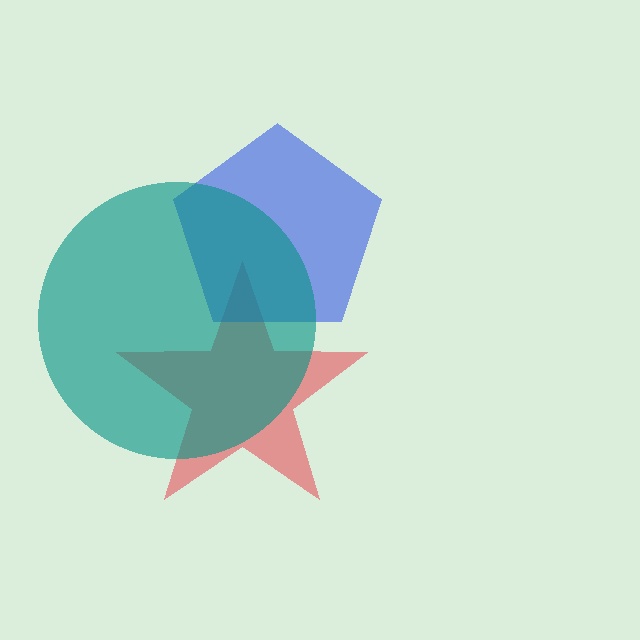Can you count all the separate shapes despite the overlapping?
Yes, there are 3 separate shapes.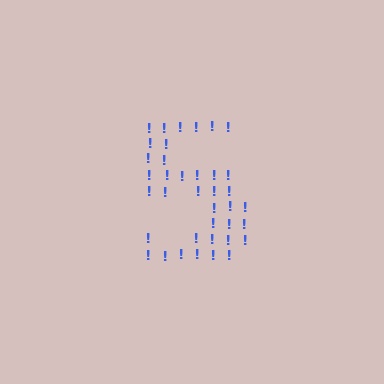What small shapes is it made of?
It is made of small exclamation marks.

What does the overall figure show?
The overall figure shows the digit 5.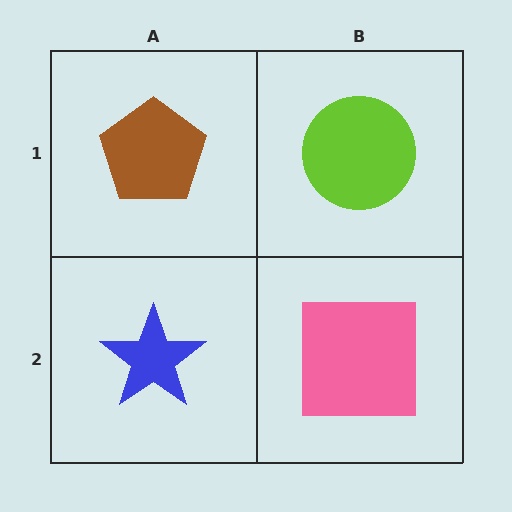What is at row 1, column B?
A lime circle.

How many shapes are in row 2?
2 shapes.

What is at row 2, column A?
A blue star.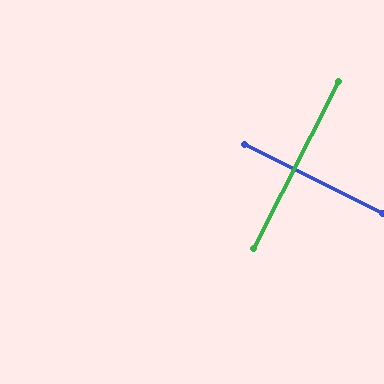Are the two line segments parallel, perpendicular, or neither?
Perpendicular — they meet at approximately 90°.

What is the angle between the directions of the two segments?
Approximately 90 degrees.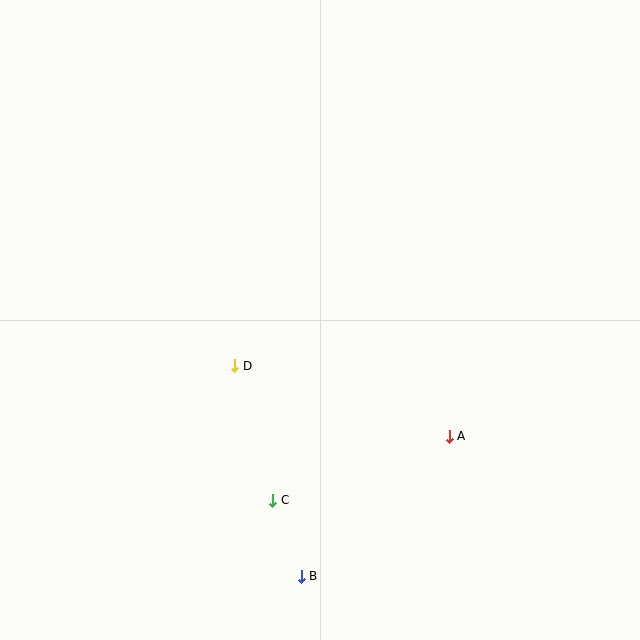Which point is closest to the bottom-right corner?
Point A is closest to the bottom-right corner.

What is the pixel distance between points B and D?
The distance between B and D is 221 pixels.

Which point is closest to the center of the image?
Point D at (235, 366) is closest to the center.